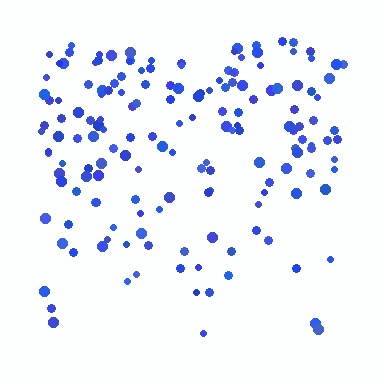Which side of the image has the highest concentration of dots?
The top.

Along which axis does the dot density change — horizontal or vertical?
Vertical.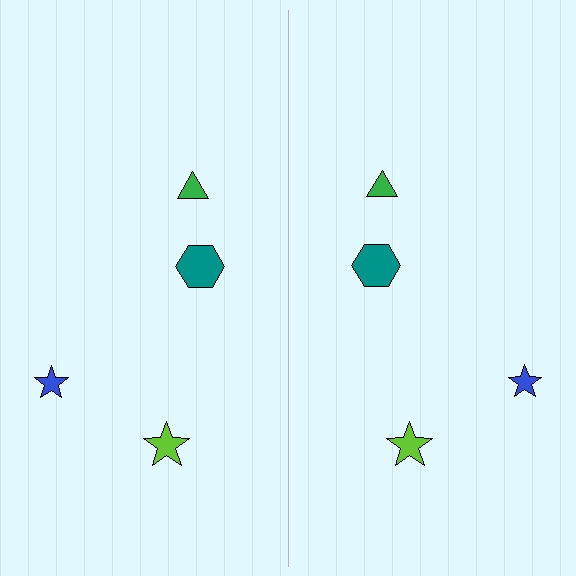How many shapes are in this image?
There are 8 shapes in this image.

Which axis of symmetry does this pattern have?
The pattern has a vertical axis of symmetry running through the center of the image.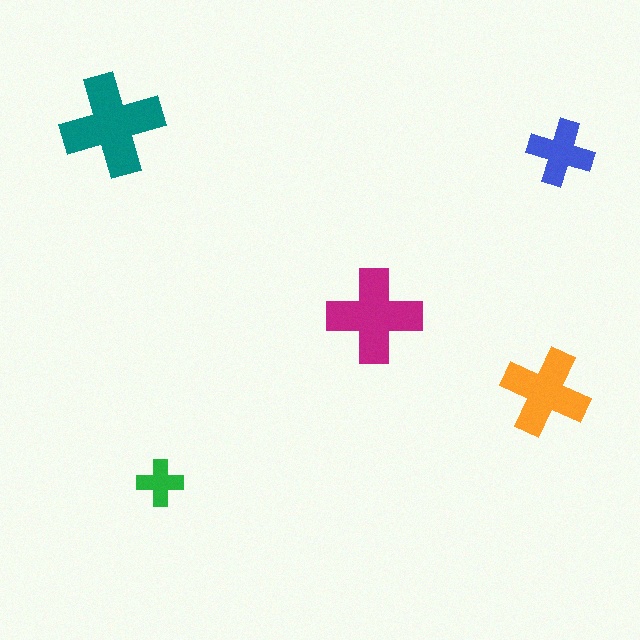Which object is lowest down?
The green cross is bottommost.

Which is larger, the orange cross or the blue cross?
The orange one.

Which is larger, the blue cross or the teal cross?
The teal one.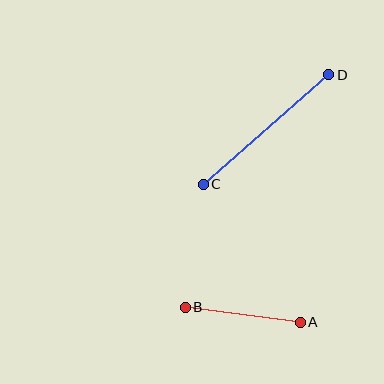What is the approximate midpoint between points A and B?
The midpoint is at approximately (243, 315) pixels.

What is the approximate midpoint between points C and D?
The midpoint is at approximately (266, 129) pixels.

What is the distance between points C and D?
The distance is approximately 167 pixels.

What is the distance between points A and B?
The distance is approximately 116 pixels.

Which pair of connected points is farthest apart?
Points C and D are farthest apart.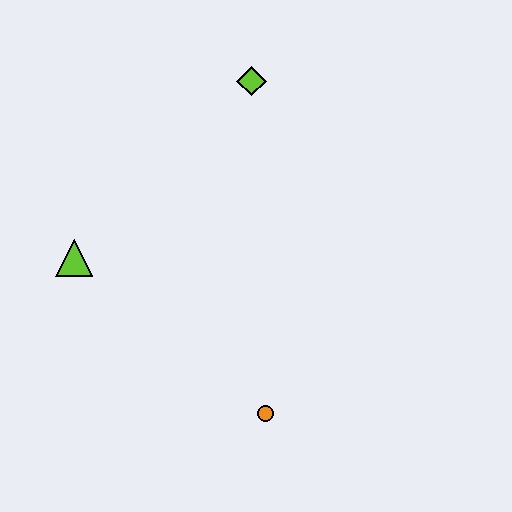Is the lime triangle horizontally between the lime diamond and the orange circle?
No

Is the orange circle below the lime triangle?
Yes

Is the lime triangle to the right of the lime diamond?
No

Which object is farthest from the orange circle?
The lime diamond is farthest from the orange circle.